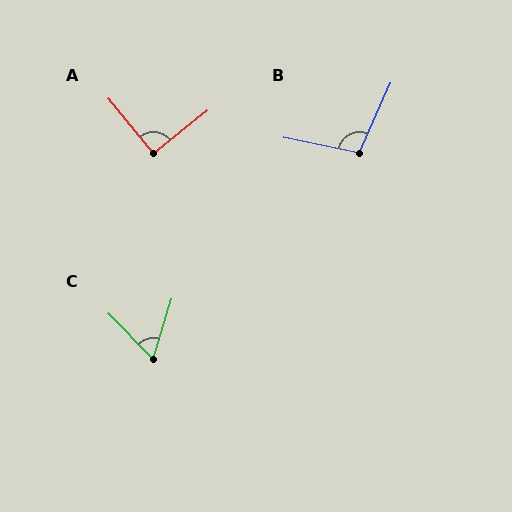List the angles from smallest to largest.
C (62°), A (90°), B (103°).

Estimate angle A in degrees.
Approximately 90 degrees.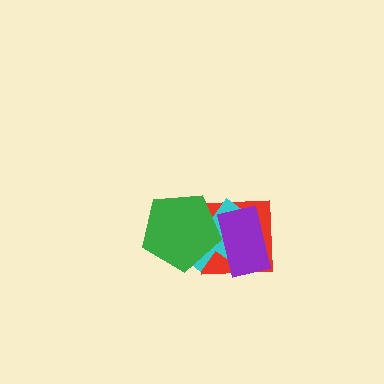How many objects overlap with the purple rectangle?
3 objects overlap with the purple rectangle.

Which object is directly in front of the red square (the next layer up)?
The cyan cross is directly in front of the red square.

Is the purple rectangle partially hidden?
No, no other shape covers it.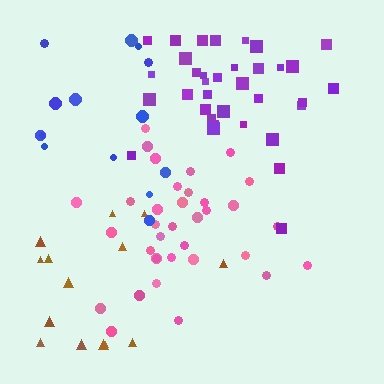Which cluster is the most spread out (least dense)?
Brown.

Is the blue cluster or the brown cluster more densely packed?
Blue.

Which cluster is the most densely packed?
Purple.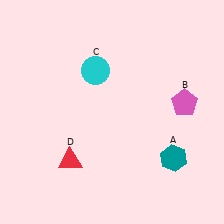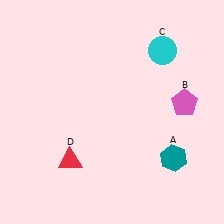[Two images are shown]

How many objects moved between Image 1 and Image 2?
1 object moved between the two images.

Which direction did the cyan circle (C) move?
The cyan circle (C) moved right.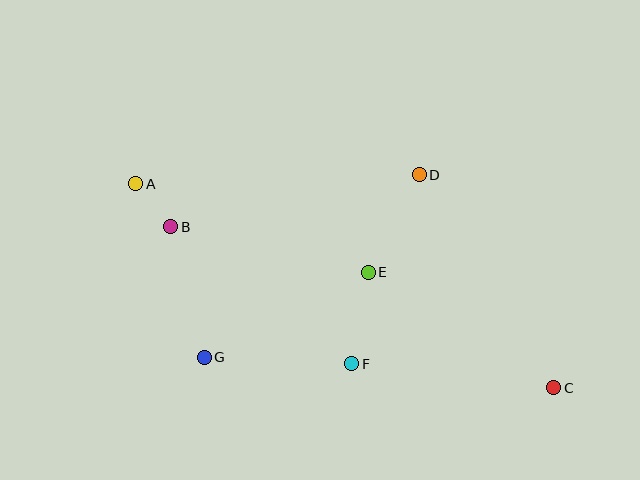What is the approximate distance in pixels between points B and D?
The distance between B and D is approximately 254 pixels.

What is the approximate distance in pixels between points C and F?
The distance between C and F is approximately 203 pixels.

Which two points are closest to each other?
Points A and B are closest to each other.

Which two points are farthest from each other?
Points A and C are farthest from each other.